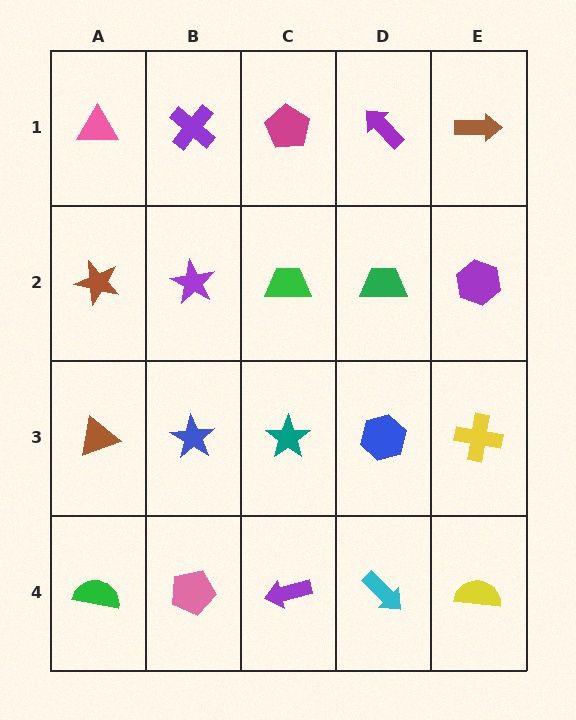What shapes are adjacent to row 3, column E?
A purple hexagon (row 2, column E), a yellow semicircle (row 4, column E), a blue hexagon (row 3, column D).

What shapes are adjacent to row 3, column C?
A green trapezoid (row 2, column C), a purple arrow (row 4, column C), a blue star (row 3, column B), a blue hexagon (row 3, column D).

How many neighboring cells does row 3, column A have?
3.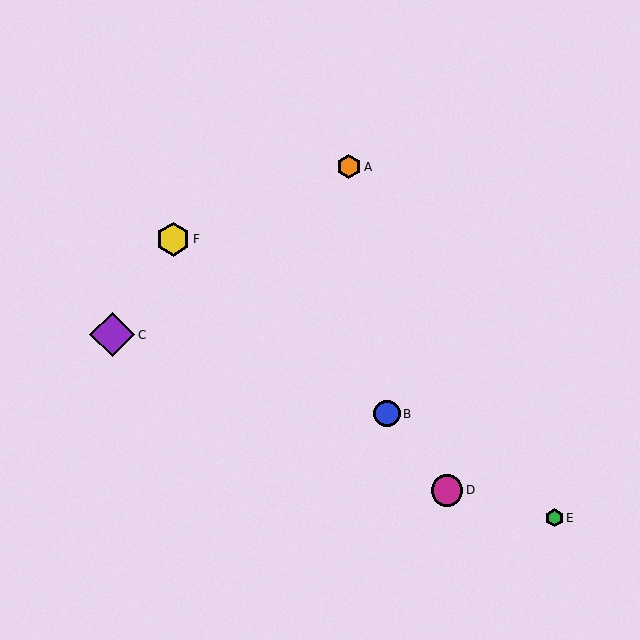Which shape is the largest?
The purple diamond (labeled C) is the largest.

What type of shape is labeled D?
Shape D is a magenta circle.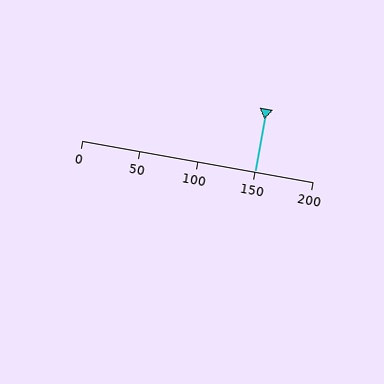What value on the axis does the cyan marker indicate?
The marker indicates approximately 150.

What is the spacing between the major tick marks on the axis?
The major ticks are spaced 50 apart.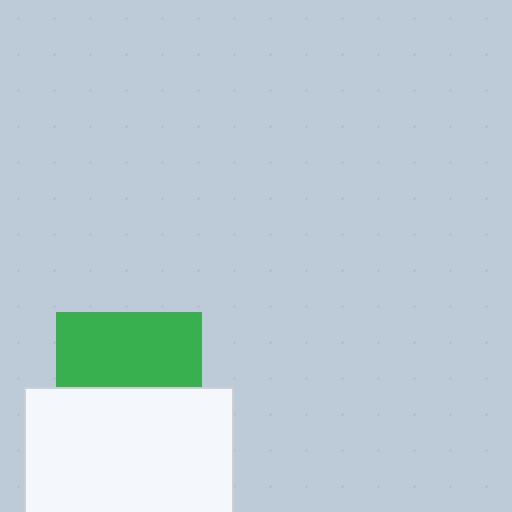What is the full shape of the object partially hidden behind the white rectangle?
The partially hidden object is a green square.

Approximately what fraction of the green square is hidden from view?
Roughly 49% of the green square is hidden behind the white rectangle.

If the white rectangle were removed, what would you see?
You would see the complete green square.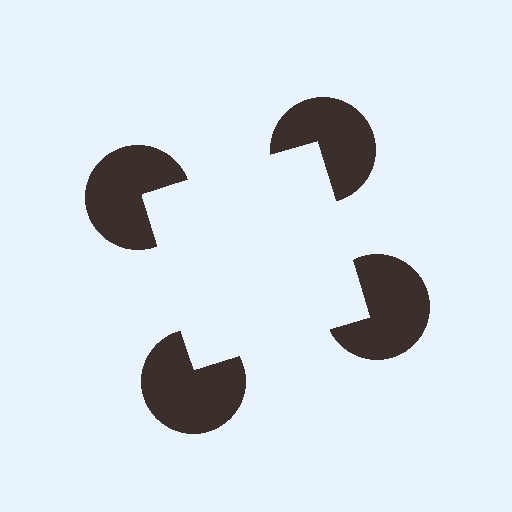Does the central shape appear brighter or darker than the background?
It typically appears slightly brighter than the background, even though no actual brightness change is drawn.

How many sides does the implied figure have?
4 sides.